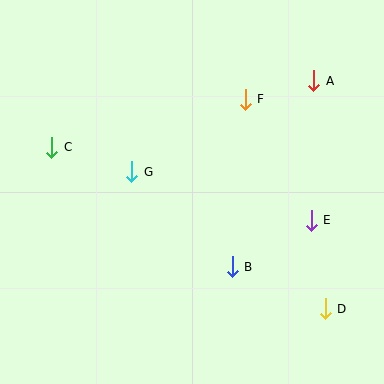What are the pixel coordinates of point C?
Point C is at (52, 147).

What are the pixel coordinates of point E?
Point E is at (311, 220).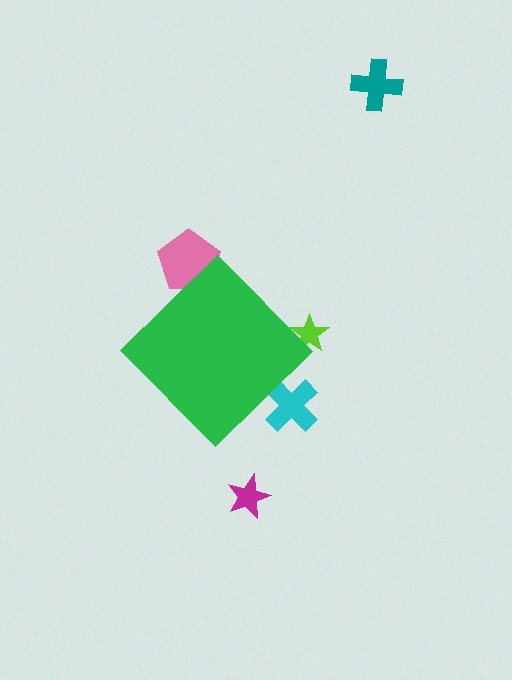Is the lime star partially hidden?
Yes, the lime star is partially hidden behind the green diamond.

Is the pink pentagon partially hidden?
Yes, the pink pentagon is partially hidden behind the green diamond.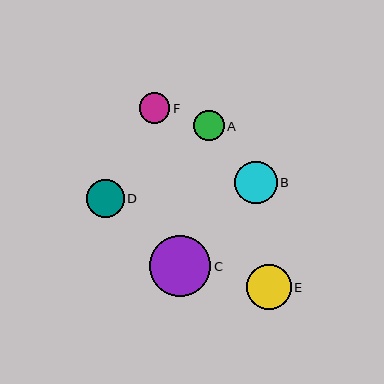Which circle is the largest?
Circle C is the largest with a size of approximately 61 pixels.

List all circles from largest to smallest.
From largest to smallest: C, E, B, D, A, F.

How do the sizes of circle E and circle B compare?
Circle E and circle B are approximately the same size.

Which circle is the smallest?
Circle F is the smallest with a size of approximately 30 pixels.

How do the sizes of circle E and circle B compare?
Circle E and circle B are approximately the same size.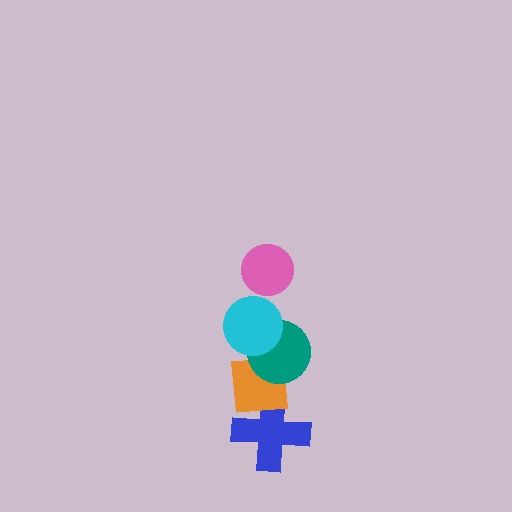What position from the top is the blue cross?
The blue cross is 5th from the top.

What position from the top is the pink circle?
The pink circle is 1st from the top.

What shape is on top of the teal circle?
The cyan circle is on top of the teal circle.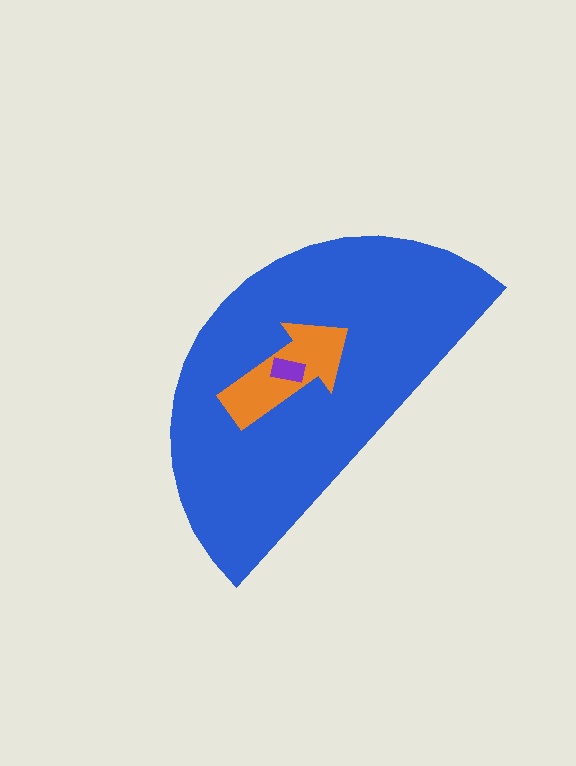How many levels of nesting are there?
3.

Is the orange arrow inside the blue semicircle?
Yes.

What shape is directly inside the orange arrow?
The purple rectangle.